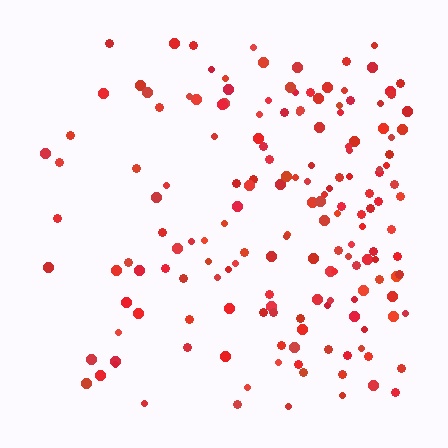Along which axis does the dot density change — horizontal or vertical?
Horizontal.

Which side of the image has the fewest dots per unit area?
The left.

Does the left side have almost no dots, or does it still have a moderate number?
Still a moderate number, just noticeably fewer than the right.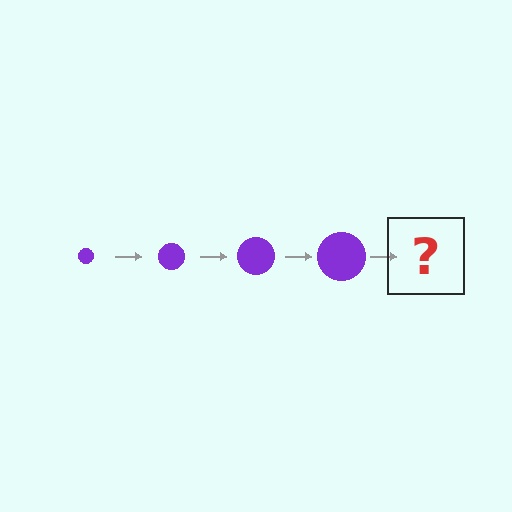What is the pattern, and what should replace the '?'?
The pattern is that the circle gets progressively larger each step. The '?' should be a purple circle, larger than the previous one.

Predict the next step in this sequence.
The next step is a purple circle, larger than the previous one.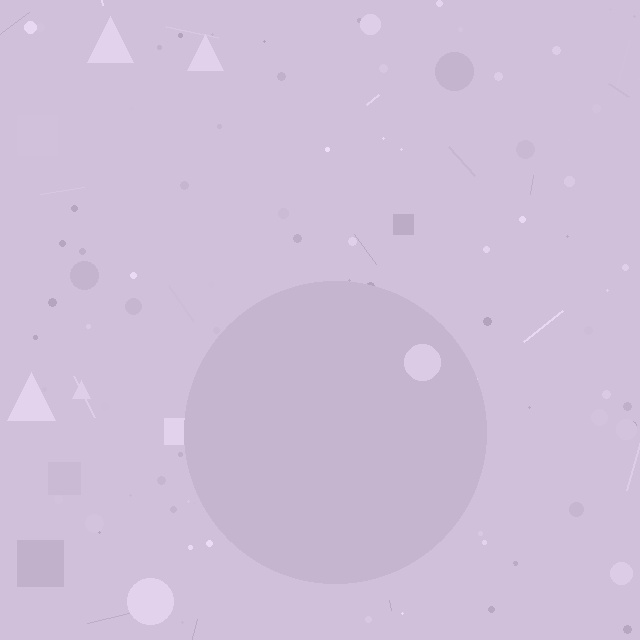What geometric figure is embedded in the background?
A circle is embedded in the background.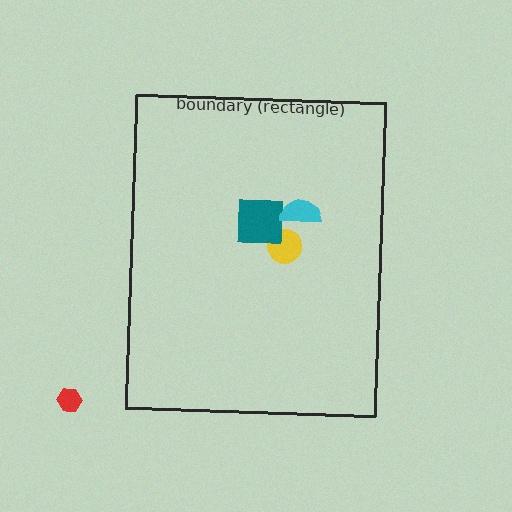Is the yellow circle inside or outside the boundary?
Inside.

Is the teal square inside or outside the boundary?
Inside.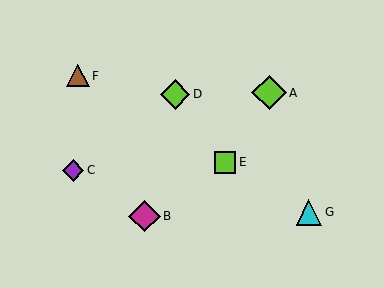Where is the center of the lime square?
The center of the lime square is at (225, 162).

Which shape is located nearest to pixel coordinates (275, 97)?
The lime diamond (labeled A) at (269, 93) is nearest to that location.